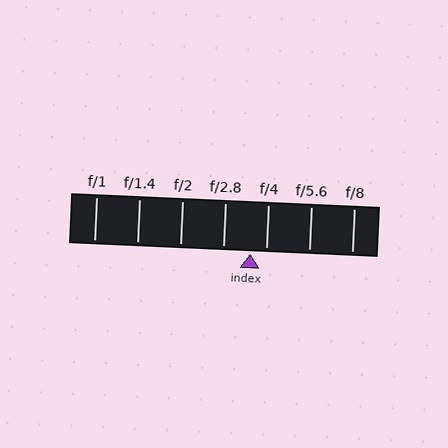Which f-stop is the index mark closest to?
The index mark is closest to f/4.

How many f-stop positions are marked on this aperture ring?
There are 7 f-stop positions marked.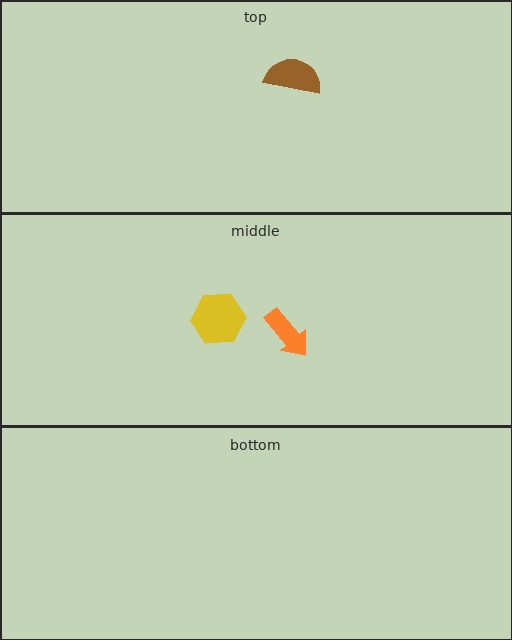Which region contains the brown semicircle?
The top region.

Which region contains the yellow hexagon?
The middle region.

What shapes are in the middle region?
The yellow hexagon, the orange arrow.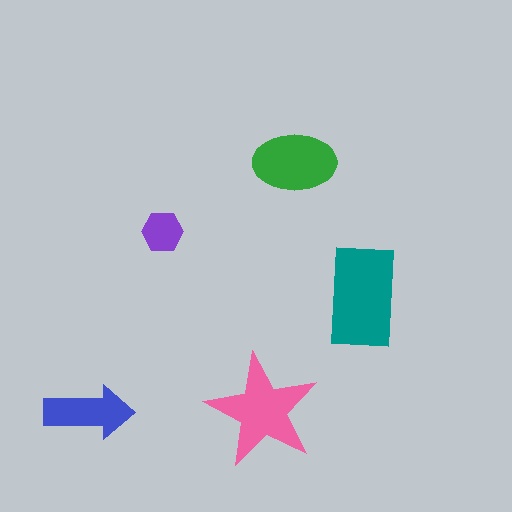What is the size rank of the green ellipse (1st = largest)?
3rd.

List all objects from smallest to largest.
The purple hexagon, the blue arrow, the green ellipse, the pink star, the teal rectangle.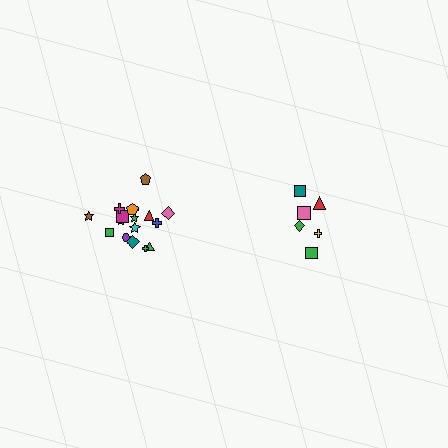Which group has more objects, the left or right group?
The left group.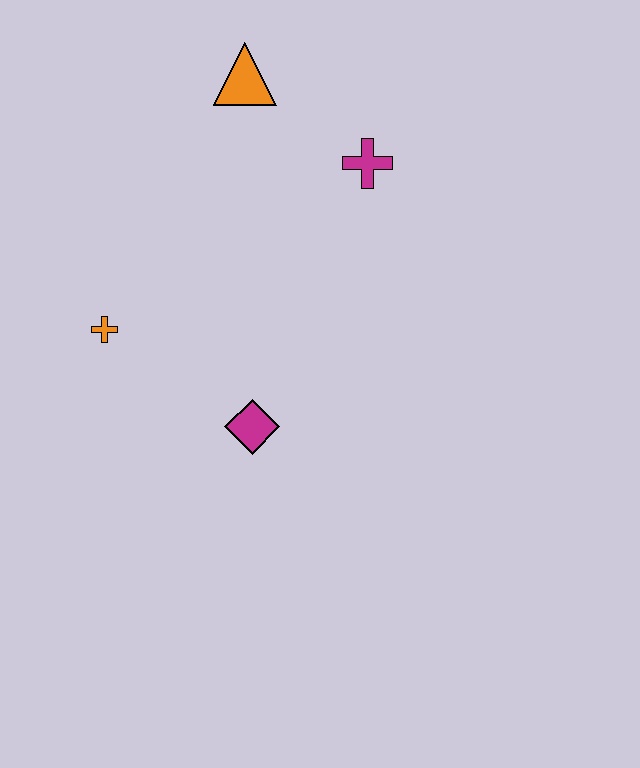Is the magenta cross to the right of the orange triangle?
Yes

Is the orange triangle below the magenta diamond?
No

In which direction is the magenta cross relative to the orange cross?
The magenta cross is to the right of the orange cross.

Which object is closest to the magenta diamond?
The orange cross is closest to the magenta diamond.